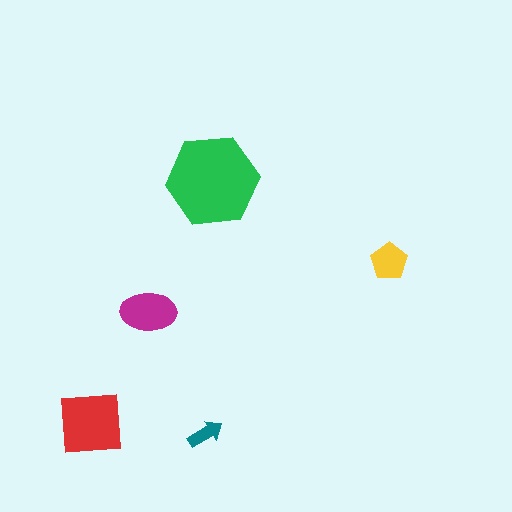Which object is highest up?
The green hexagon is topmost.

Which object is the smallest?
The teal arrow.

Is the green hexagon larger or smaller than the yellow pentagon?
Larger.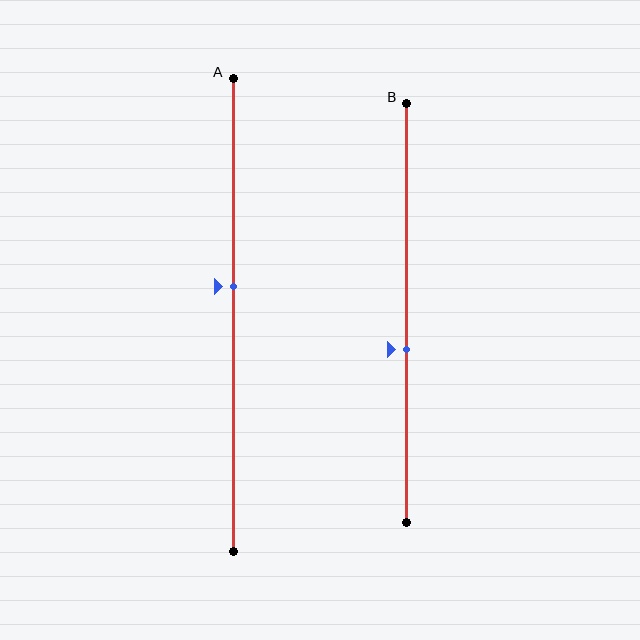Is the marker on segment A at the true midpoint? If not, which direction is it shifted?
No, the marker on segment A is shifted upward by about 6% of the segment length.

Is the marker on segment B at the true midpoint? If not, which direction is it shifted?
No, the marker on segment B is shifted downward by about 9% of the segment length.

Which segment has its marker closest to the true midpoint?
Segment A has its marker closest to the true midpoint.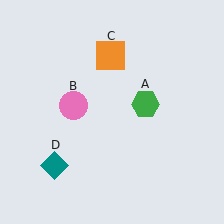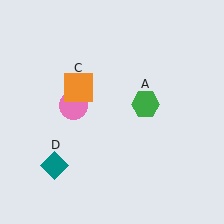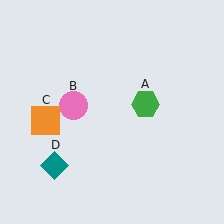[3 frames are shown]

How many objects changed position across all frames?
1 object changed position: orange square (object C).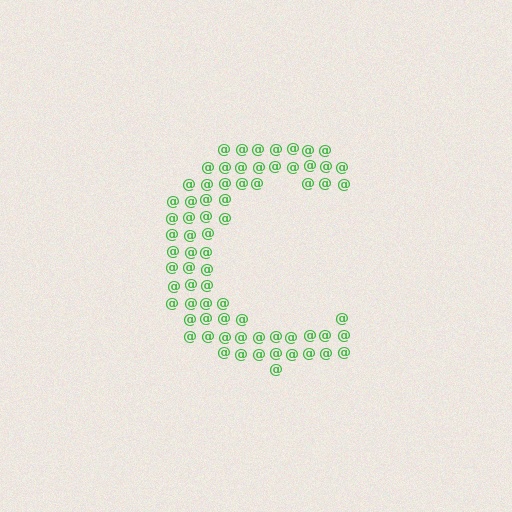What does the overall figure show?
The overall figure shows the letter C.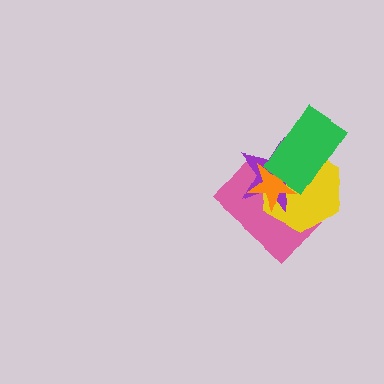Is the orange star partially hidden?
Yes, it is partially covered by another shape.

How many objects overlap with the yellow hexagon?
4 objects overlap with the yellow hexagon.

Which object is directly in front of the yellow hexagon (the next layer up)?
The purple star is directly in front of the yellow hexagon.